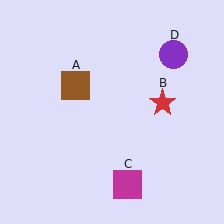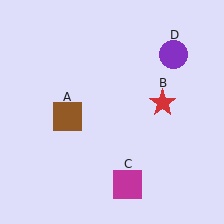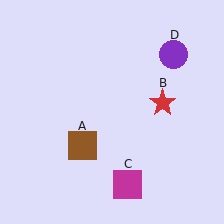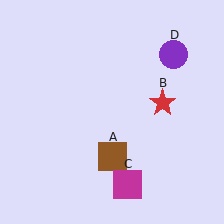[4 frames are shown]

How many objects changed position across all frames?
1 object changed position: brown square (object A).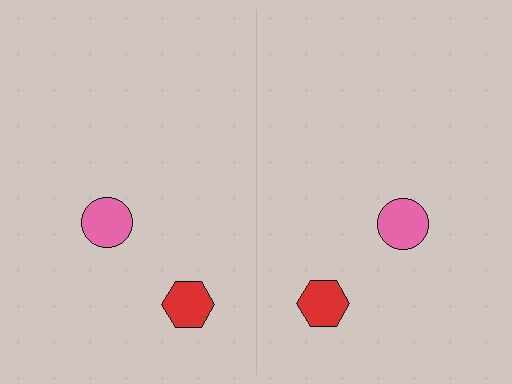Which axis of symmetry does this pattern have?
The pattern has a vertical axis of symmetry running through the center of the image.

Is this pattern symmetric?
Yes, this pattern has bilateral (reflection) symmetry.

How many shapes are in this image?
There are 4 shapes in this image.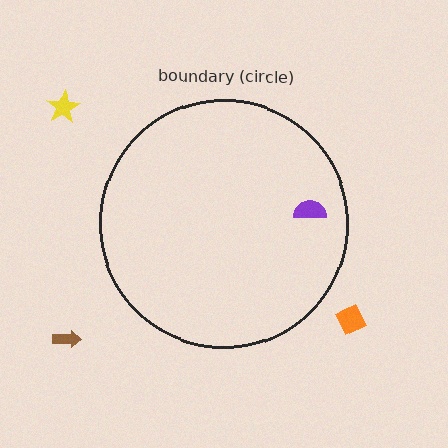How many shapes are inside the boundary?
1 inside, 3 outside.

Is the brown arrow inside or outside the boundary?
Outside.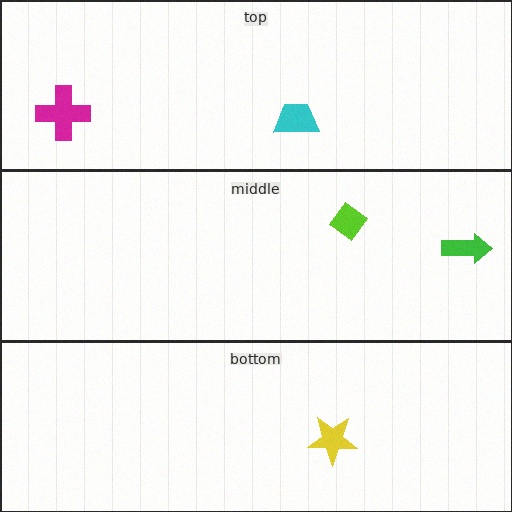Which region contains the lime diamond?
The middle region.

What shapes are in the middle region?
The green arrow, the lime diamond.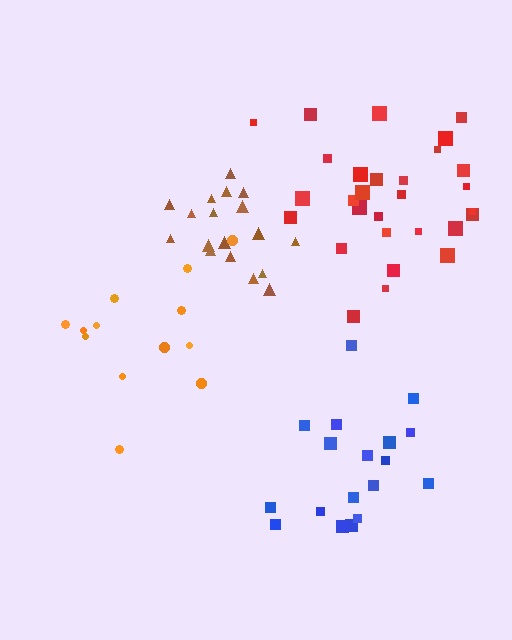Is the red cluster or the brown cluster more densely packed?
Brown.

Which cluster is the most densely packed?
Brown.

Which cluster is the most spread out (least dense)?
Orange.